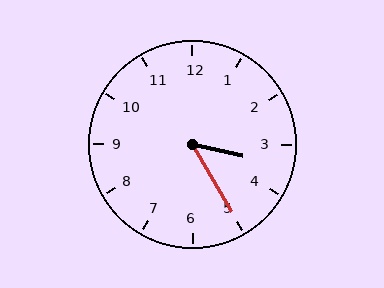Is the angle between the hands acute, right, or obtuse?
It is acute.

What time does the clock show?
3:25.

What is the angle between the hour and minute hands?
Approximately 48 degrees.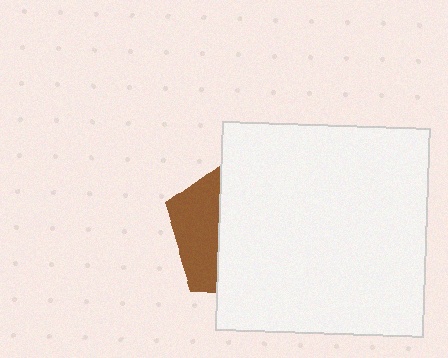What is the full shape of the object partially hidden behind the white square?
The partially hidden object is a brown pentagon.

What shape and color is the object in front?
The object in front is a white square.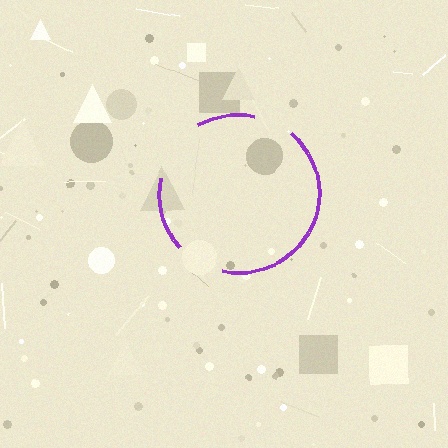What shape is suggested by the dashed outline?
The dashed outline suggests a circle.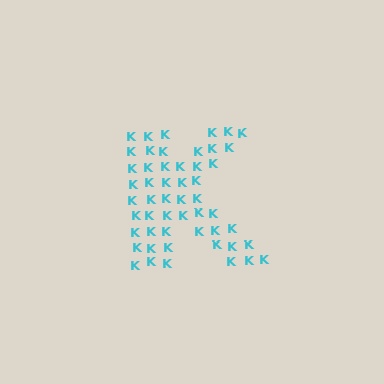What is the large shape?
The large shape is the letter K.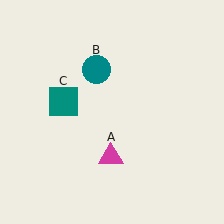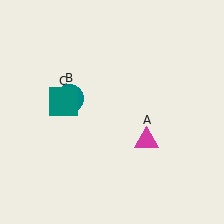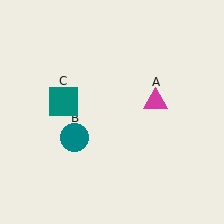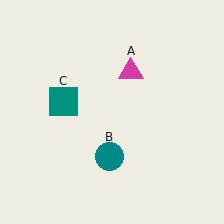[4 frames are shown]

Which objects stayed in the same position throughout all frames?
Teal square (object C) remained stationary.